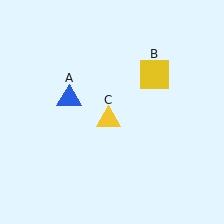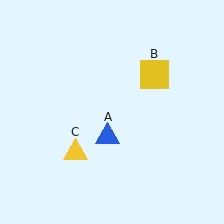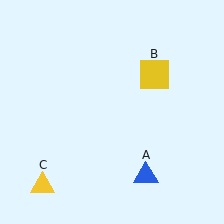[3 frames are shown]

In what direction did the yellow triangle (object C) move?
The yellow triangle (object C) moved down and to the left.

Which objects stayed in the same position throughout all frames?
Yellow square (object B) remained stationary.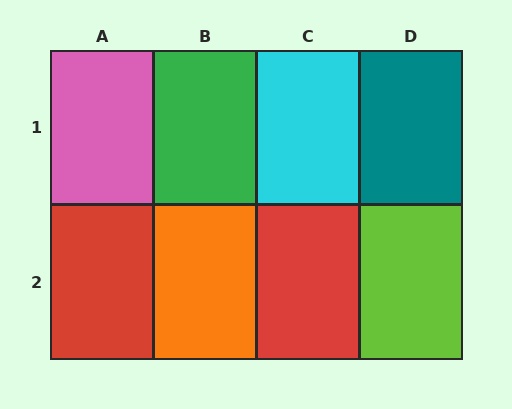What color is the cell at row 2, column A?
Red.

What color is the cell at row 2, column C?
Red.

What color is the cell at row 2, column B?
Orange.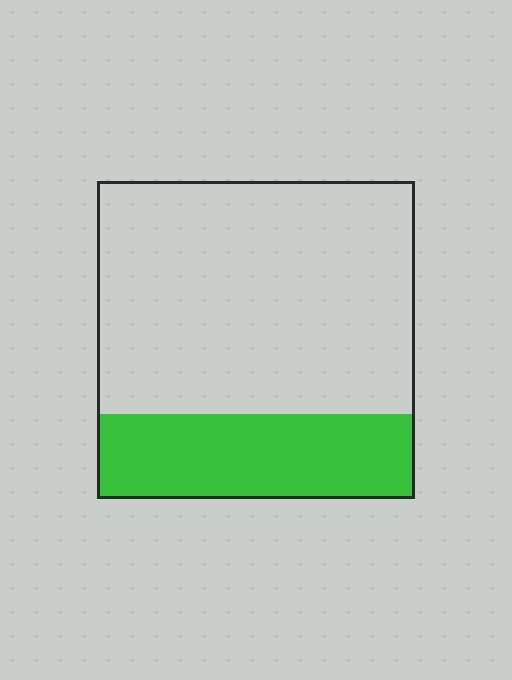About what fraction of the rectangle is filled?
About one quarter (1/4).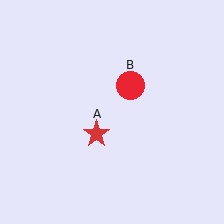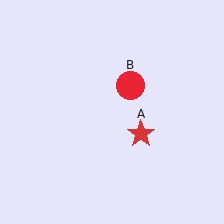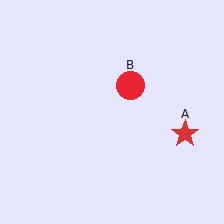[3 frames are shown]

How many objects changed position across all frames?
1 object changed position: red star (object A).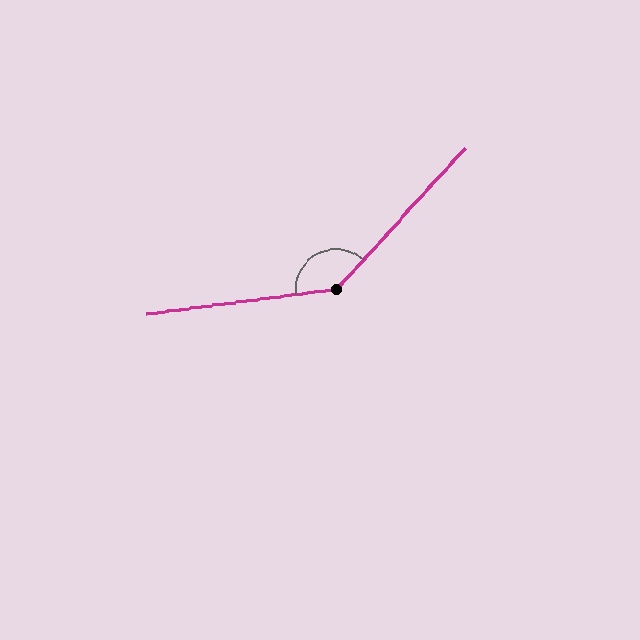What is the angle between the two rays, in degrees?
Approximately 140 degrees.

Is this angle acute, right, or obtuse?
It is obtuse.